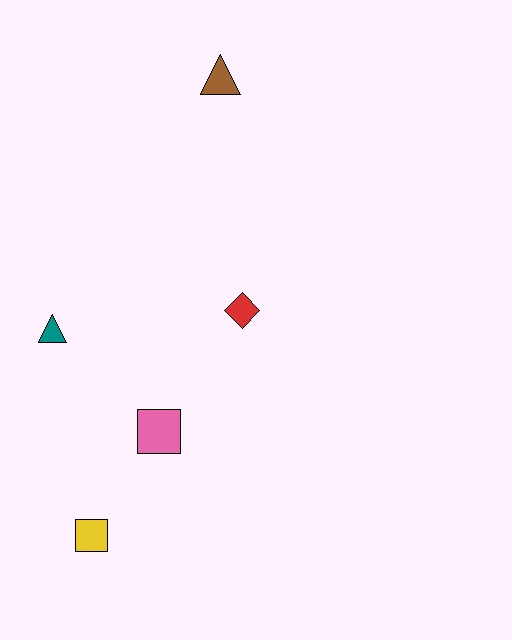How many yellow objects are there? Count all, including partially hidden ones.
There is 1 yellow object.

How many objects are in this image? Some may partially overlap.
There are 5 objects.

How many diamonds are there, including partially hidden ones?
There is 1 diamond.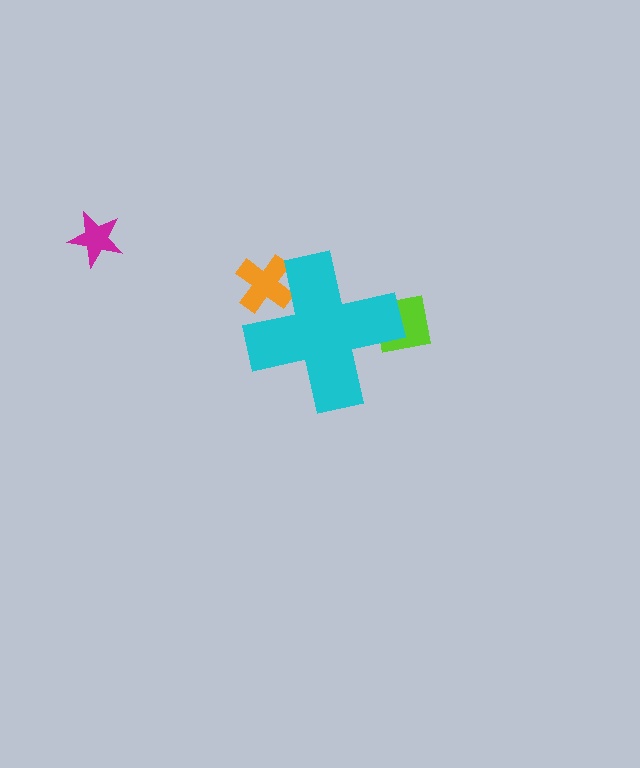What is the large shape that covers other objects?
A cyan cross.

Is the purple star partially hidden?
Yes, the purple star is partially hidden behind the cyan cross.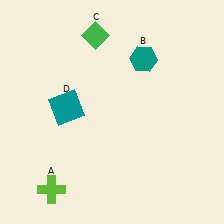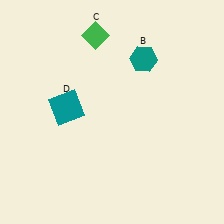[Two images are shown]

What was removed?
The lime cross (A) was removed in Image 2.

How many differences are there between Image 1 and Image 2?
There is 1 difference between the two images.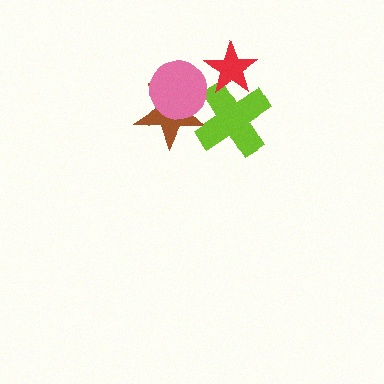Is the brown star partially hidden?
Yes, it is partially covered by another shape.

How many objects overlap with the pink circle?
1 object overlaps with the pink circle.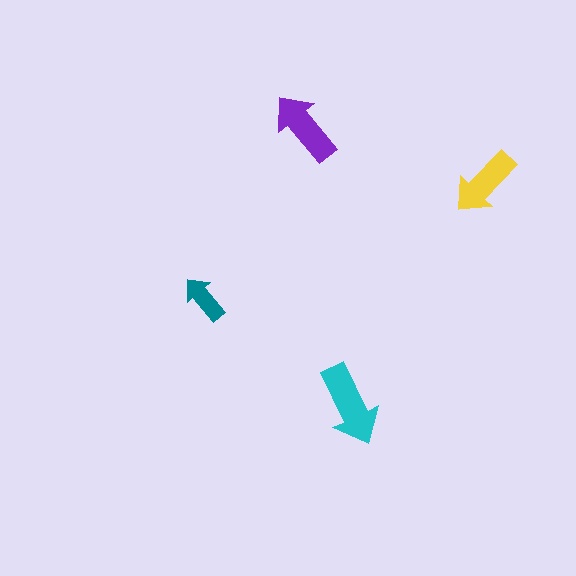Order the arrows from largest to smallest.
the cyan one, the purple one, the yellow one, the teal one.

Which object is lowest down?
The cyan arrow is bottommost.